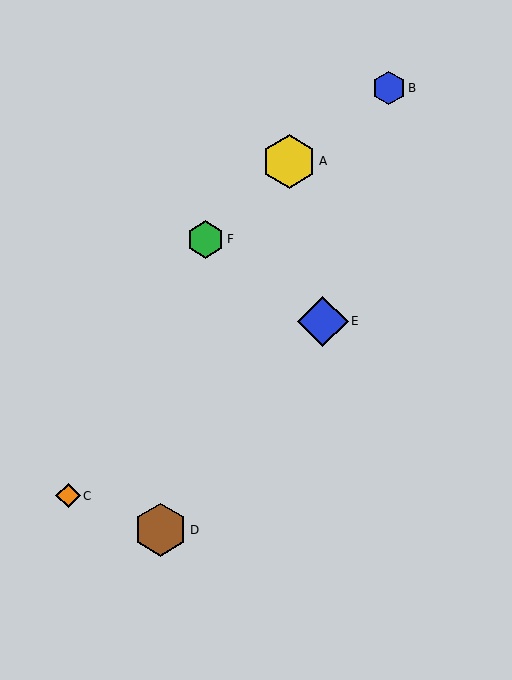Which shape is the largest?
The yellow hexagon (labeled A) is the largest.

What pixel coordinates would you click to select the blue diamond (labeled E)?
Click at (323, 321) to select the blue diamond E.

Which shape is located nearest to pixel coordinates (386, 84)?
The blue hexagon (labeled B) at (389, 88) is nearest to that location.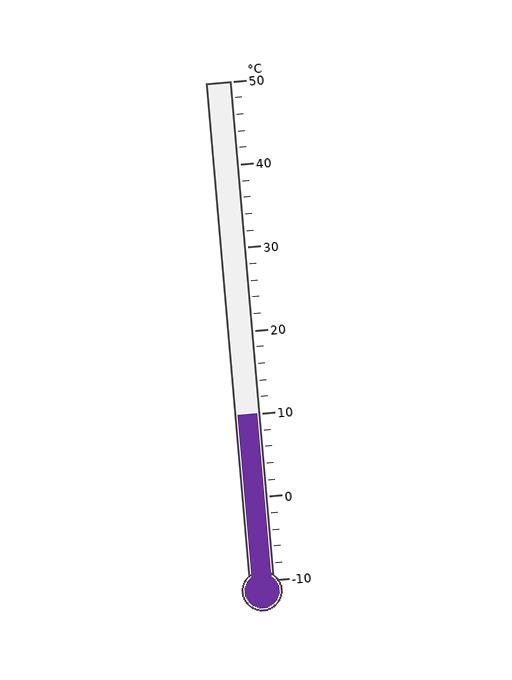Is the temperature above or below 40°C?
The temperature is below 40°C.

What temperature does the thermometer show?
The thermometer shows approximately 10°C.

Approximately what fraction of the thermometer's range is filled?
The thermometer is filled to approximately 35% of its range.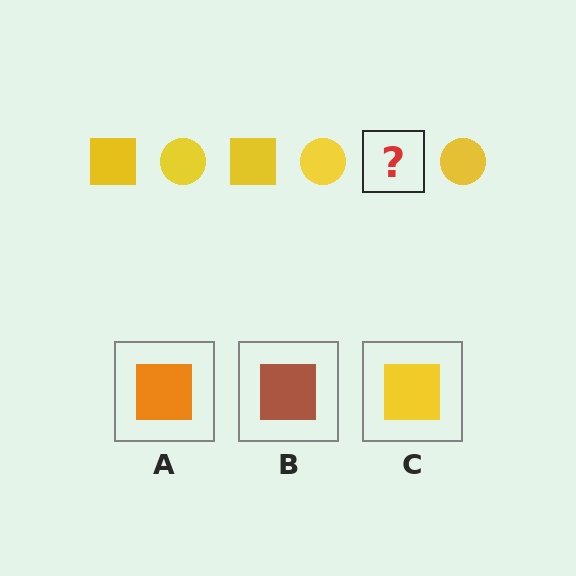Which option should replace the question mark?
Option C.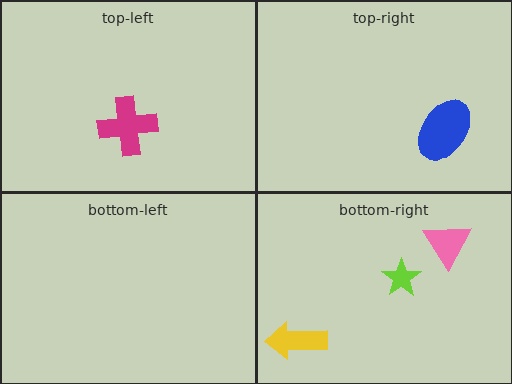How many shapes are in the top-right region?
1.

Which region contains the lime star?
The bottom-right region.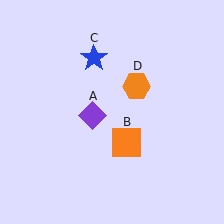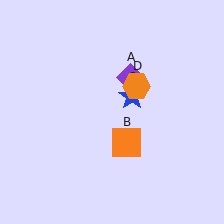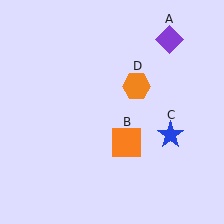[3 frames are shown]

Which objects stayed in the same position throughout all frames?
Orange square (object B) and orange hexagon (object D) remained stationary.